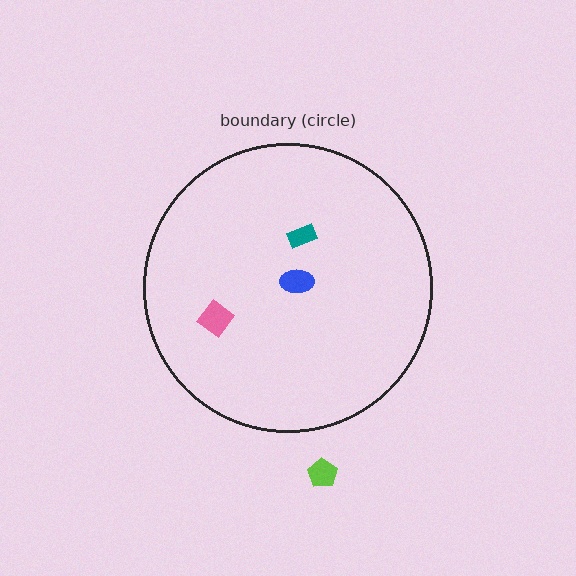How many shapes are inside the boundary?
3 inside, 1 outside.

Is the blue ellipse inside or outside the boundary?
Inside.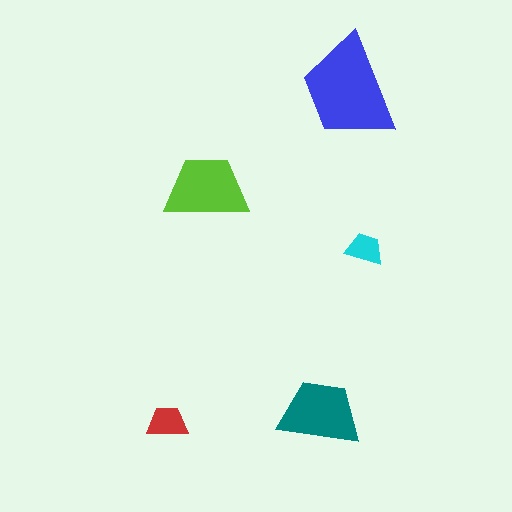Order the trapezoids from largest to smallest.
the blue one, the lime one, the teal one, the red one, the cyan one.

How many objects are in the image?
There are 5 objects in the image.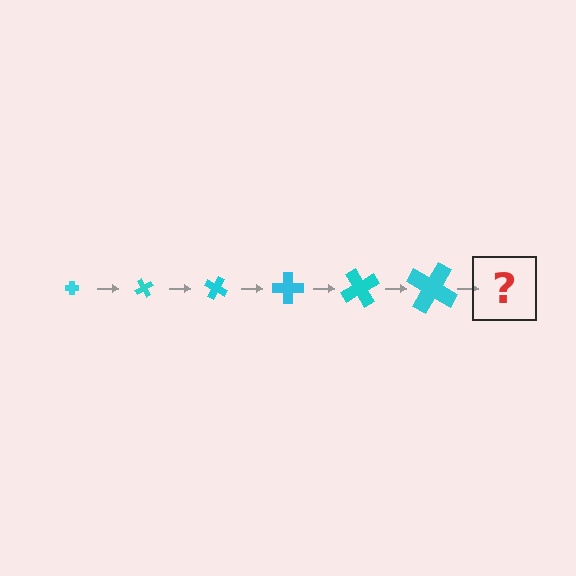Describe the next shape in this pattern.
It should be a cross, larger than the previous one and rotated 360 degrees from the start.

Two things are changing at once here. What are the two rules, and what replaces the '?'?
The two rules are that the cross grows larger each step and it rotates 60 degrees each step. The '?' should be a cross, larger than the previous one and rotated 360 degrees from the start.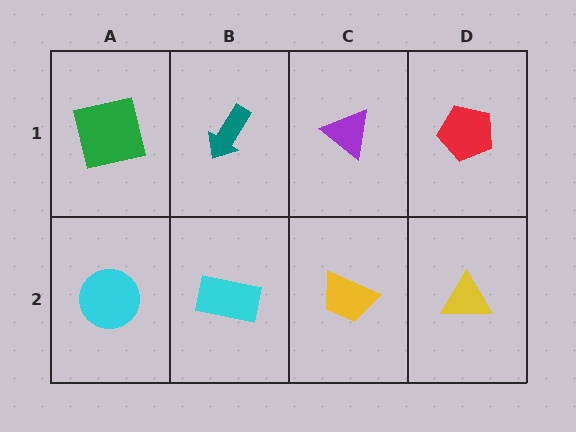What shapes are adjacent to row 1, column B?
A cyan rectangle (row 2, column B), a green square (row 1, column A), a purple triangle (row 1, column C).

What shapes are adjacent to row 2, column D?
A red pentagon (row 1, column D), a yellow trapezoid (row 2, column C).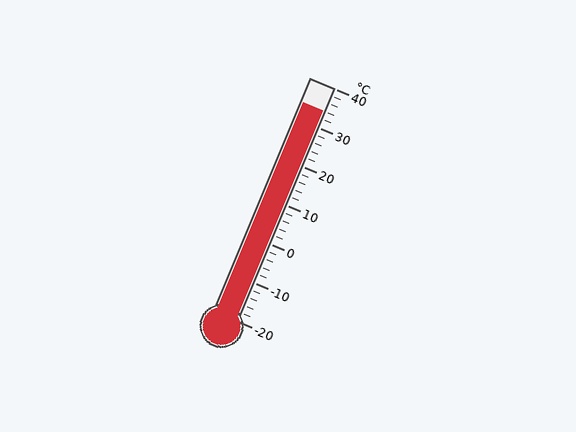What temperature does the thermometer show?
The thermometer shows approximately 34°C.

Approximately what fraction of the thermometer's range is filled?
The thermometer is filled to approximately 90% of its range.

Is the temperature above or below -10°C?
The temperature is above -10°C.